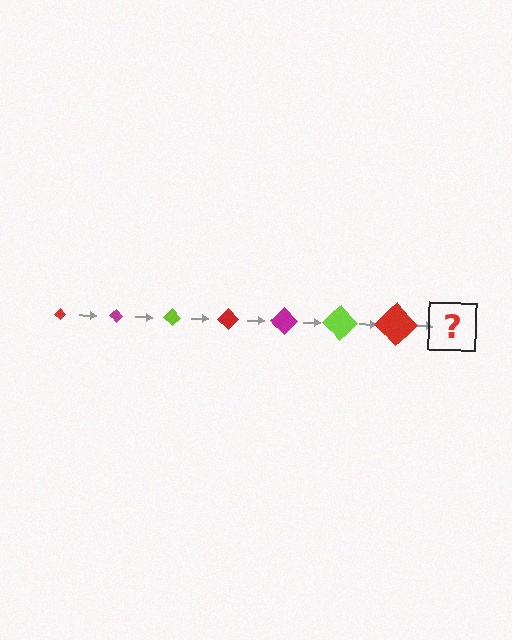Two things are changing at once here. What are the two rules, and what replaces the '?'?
The two rules are that the diamond grows larger each step and the color cycles through red, magenta, and lime. The '?' should be a magenta diamond, larger than the previous one.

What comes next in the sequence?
The next element should be a magenta diamond, larger than the previous one.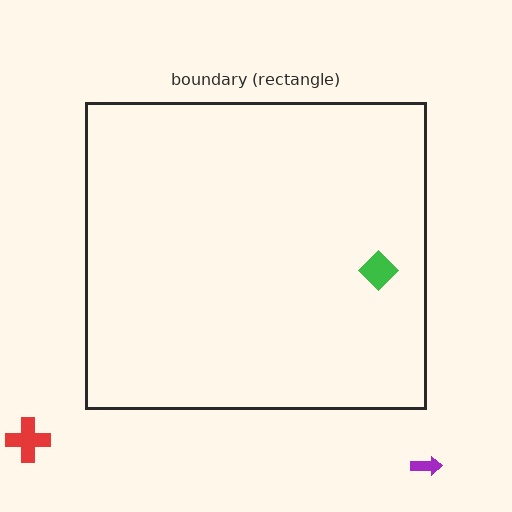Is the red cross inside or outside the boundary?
Outside.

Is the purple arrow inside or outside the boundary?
Outside.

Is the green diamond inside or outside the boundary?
Inside.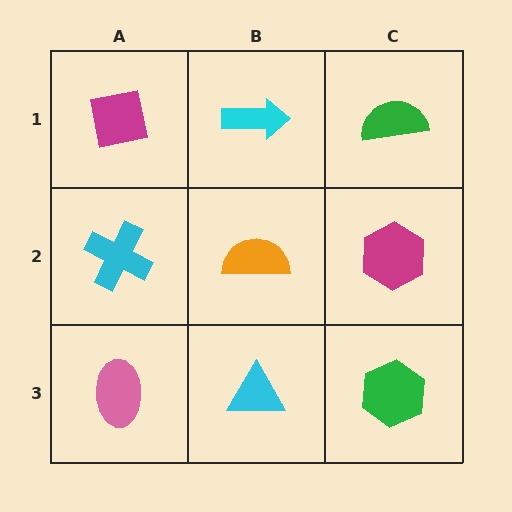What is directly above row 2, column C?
A green semicircle.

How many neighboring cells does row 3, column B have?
3.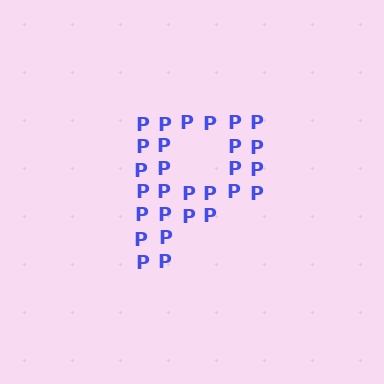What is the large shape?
The large shape is the letter P.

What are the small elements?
The small elements are letter P's.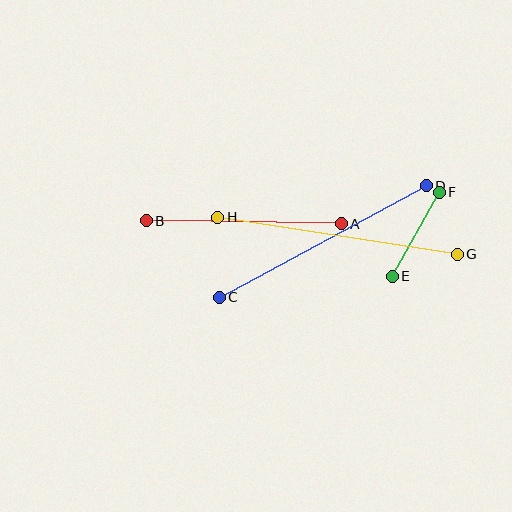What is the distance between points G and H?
The distance is approximately 242 pixels.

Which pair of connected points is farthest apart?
Points G and H are farthest apart.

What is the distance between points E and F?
The distance is approximately 97 pixels.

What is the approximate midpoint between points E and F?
The midpoint is at approximately (416, 234) pixels.